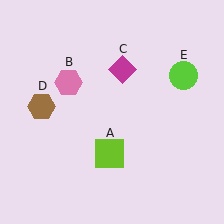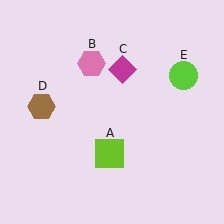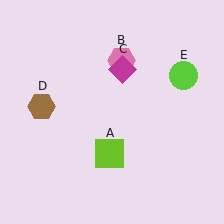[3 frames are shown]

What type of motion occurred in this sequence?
The pink hexagon (object B) rotated clockwise around the center of the scene.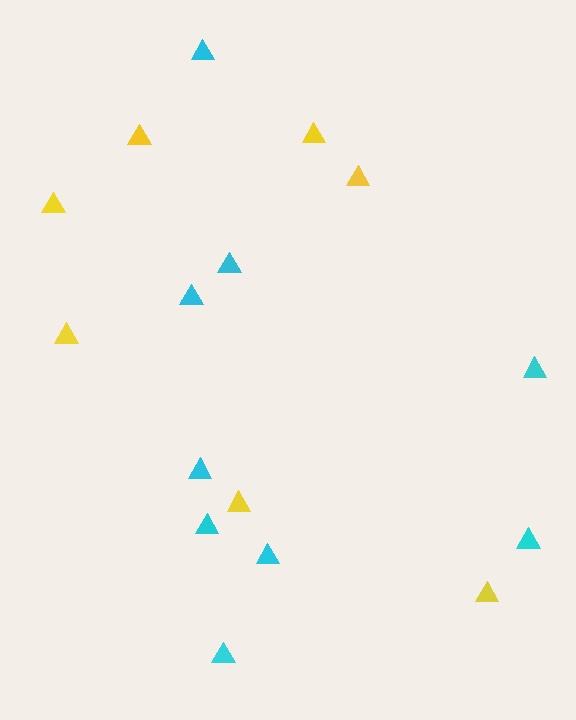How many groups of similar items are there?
There are 2 groups: one group of yellow triangles (7) and one group of cyan triangles (9).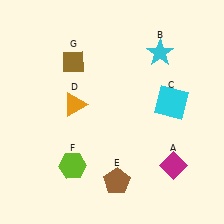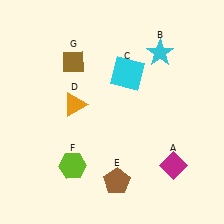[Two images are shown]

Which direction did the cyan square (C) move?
The cyan square (C) moved left.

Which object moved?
The cyan square (C) moved left.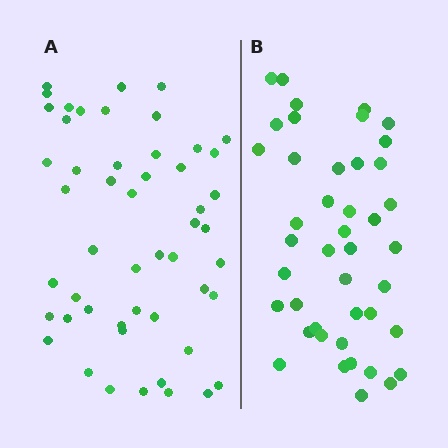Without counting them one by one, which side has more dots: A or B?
Region A (the left region) has more dots.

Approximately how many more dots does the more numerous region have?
Region A has roughly 8 or so more dots than region B.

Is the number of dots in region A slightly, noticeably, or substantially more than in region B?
Region A has only slightly more — the two regions are fairly close. The ratio is roughly 1.2 to 1.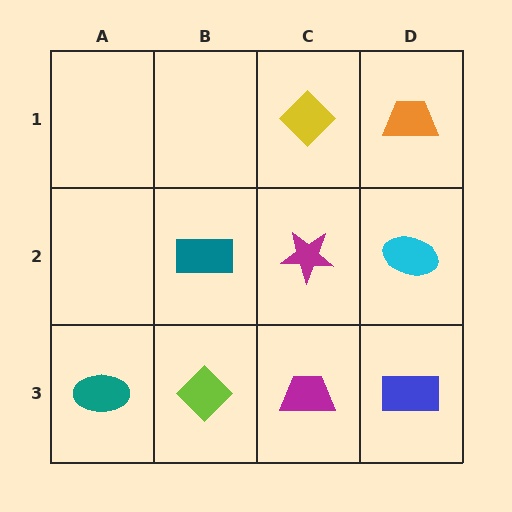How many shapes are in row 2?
3 shapes.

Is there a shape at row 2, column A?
No, that cell is empty.